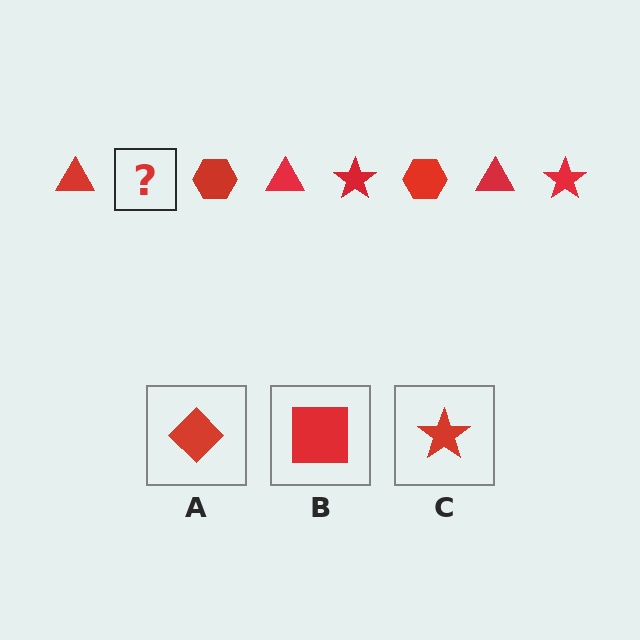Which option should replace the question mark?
Option C.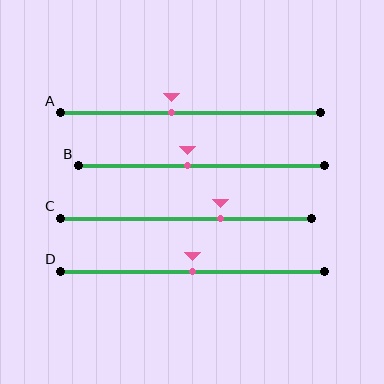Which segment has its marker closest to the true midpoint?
Segment D has its marker closest to the true midpoint.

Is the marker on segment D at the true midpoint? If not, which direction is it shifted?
Yes, the marker on segment D is at the true midpoint.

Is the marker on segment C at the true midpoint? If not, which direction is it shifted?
No, the marker on segment C is shifted to the right by about 14% of the segment length.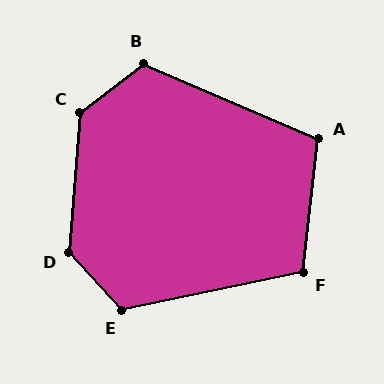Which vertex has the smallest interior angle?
A, at approximately 107 degrees.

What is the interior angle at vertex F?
Approximately 108 degrees (obtuse).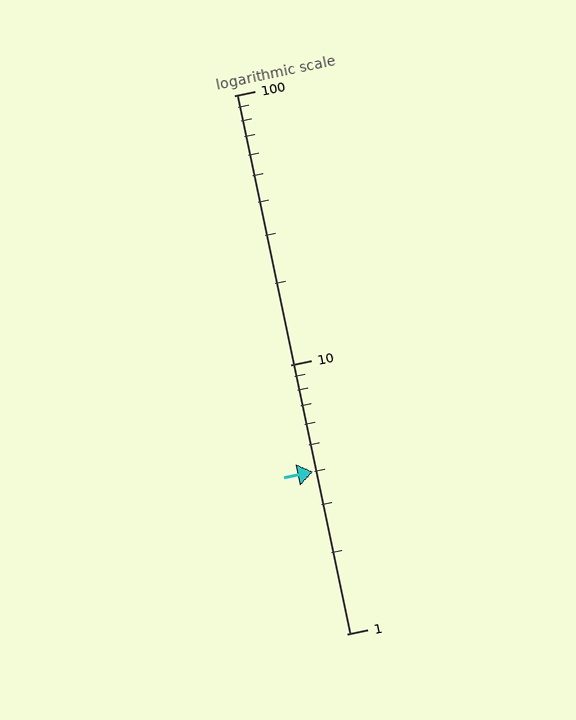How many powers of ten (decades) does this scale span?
The scale spans 2 decades, from 1 to 100.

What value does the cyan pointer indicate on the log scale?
The pointer indicates approximately 4.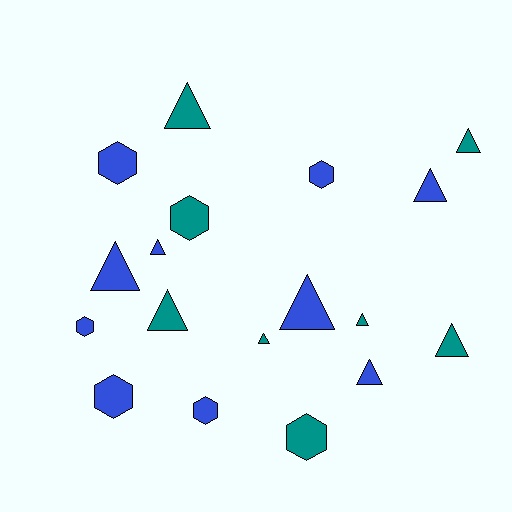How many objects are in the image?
There are 18 objects.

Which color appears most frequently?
Blue, with 10 objects.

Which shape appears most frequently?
Triangle, with 11 objects.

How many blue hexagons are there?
There are 5 blue hexagons.